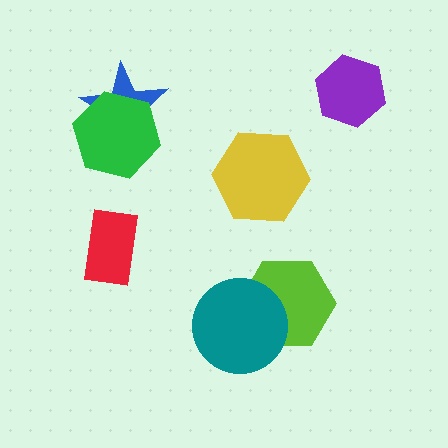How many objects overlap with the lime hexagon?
1 object overlaps with the lime hexagon.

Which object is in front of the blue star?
The green hexagon is in front of the blue star.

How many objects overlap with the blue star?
1 object overlaps with the blue star.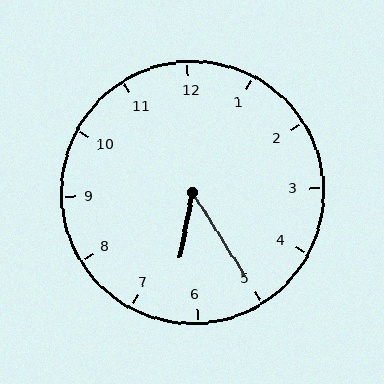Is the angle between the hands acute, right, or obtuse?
It is acute.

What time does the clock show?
6:25.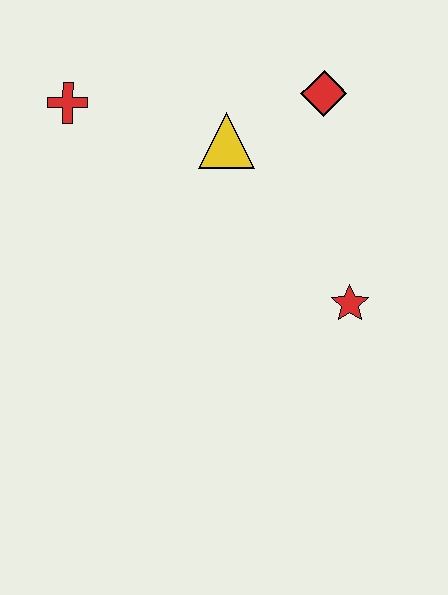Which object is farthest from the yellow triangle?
The red star is farthest from the yellow triangle.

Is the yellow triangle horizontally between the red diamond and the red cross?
Yes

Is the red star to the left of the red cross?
No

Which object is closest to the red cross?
The yellow triangle is closest to the red cross.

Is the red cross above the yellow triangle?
Yes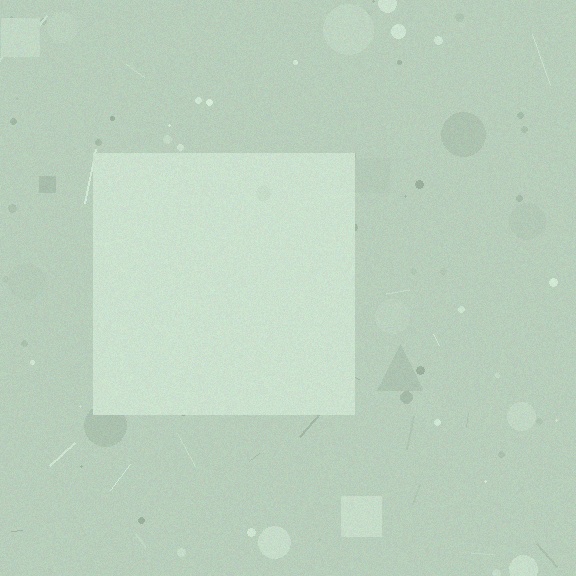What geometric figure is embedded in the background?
A square is embedded in the background.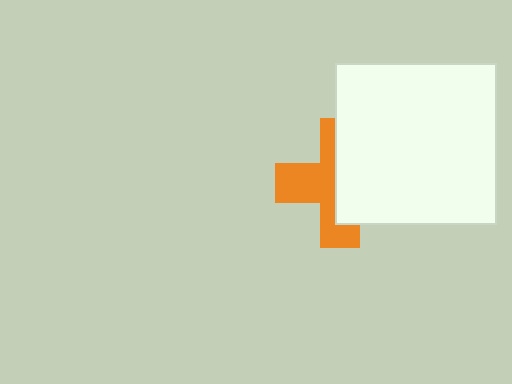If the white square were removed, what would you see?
You would see the complete orange cross.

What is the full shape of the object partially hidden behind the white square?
The partially hidden object is an orange cross.